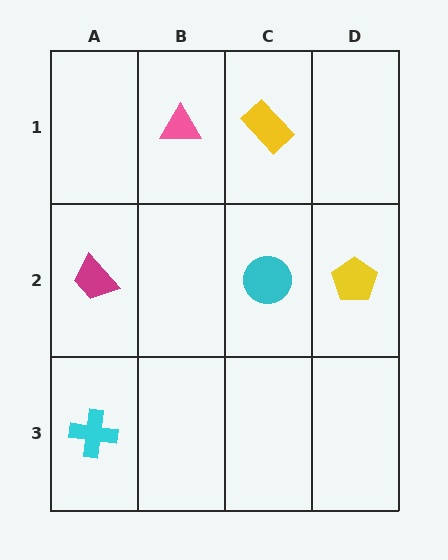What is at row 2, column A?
A magenta trapezoid.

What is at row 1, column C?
A yellow rectangle.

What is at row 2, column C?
A cyan circle.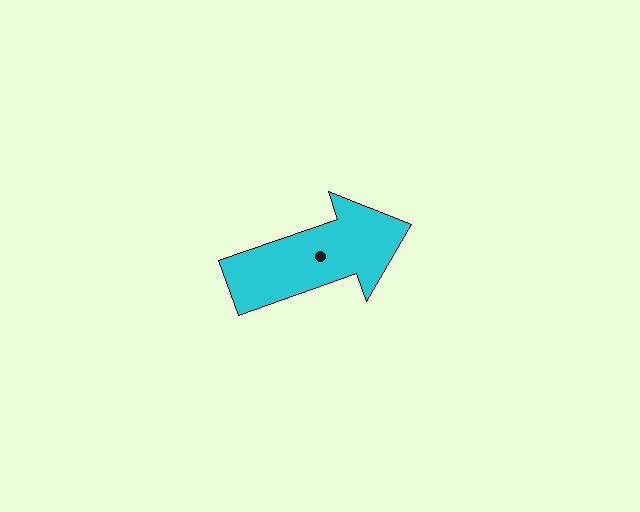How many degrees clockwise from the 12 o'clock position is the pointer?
Approximately 71 degrees.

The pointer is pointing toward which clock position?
Roughly 2 o'clock.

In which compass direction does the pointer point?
East.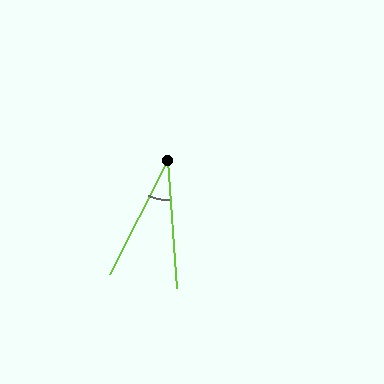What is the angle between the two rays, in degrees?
Approximately 31 degrees.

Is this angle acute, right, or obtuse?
It is acute.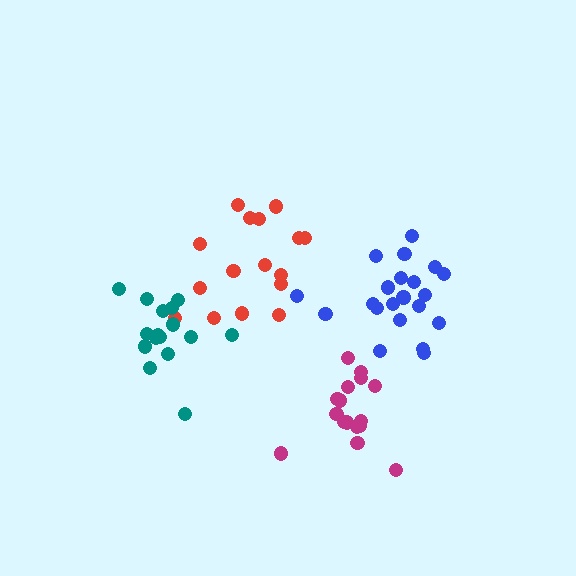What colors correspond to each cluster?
The clusters are colored: magenta, red, blue, teal.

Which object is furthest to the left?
The teal cluster is leftmost.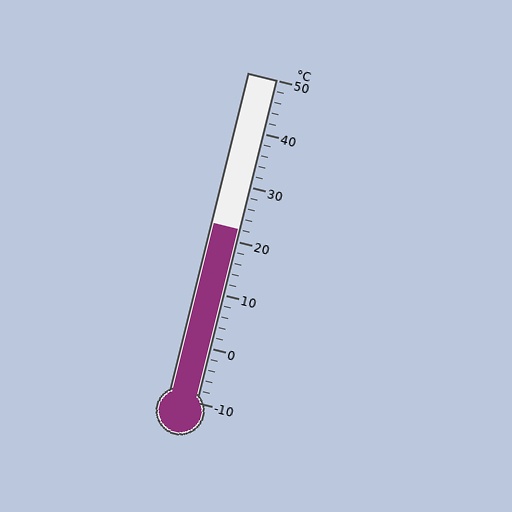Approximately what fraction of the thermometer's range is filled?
The thermometer is filled to approximately 55% of its range.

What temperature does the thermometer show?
The thermometer shows approximately 22°C.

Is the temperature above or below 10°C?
The temperature is above 10°C.